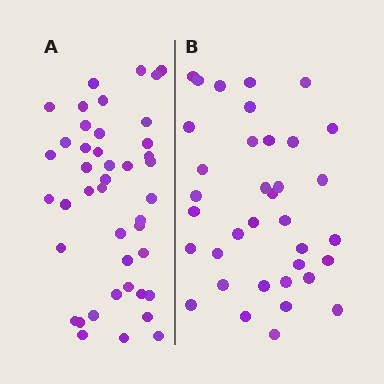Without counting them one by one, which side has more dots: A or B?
Region A (the left region) has more dots.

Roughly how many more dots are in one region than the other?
Region A has roughly 8 or so more dots than region B.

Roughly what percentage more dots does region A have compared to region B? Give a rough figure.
About 20% more.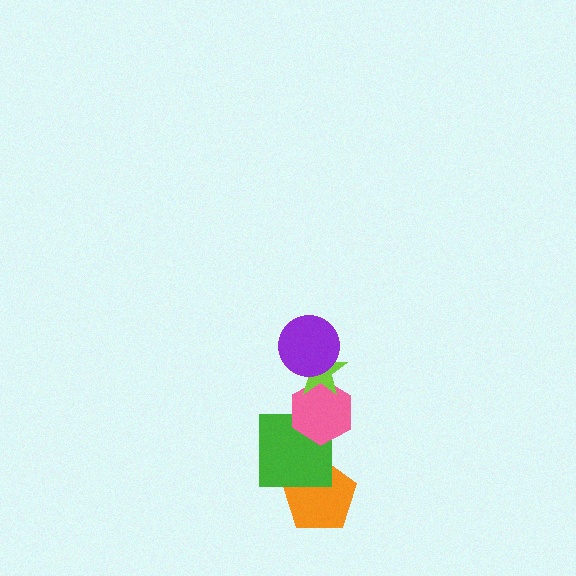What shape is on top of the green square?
The pink hexagon is on top of the green square.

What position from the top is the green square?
The green square is 4th from the top.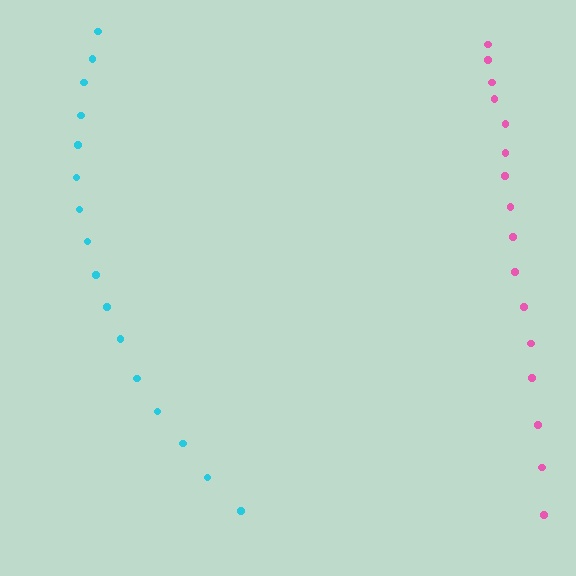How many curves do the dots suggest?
There are 2 distinct paths.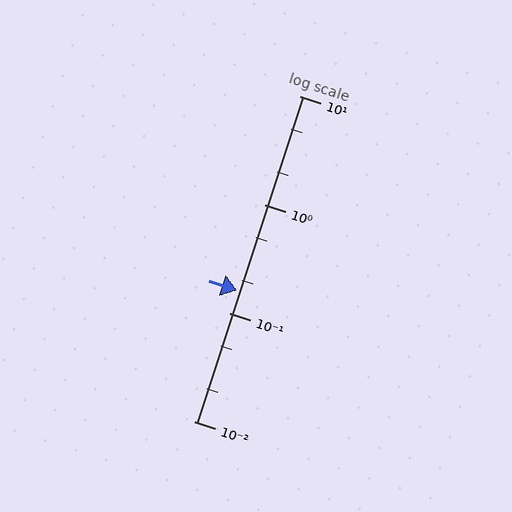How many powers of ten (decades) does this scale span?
The scale spans 3 decades, from 0.01 to 10.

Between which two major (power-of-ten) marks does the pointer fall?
The pointer is between 0.1 and 1.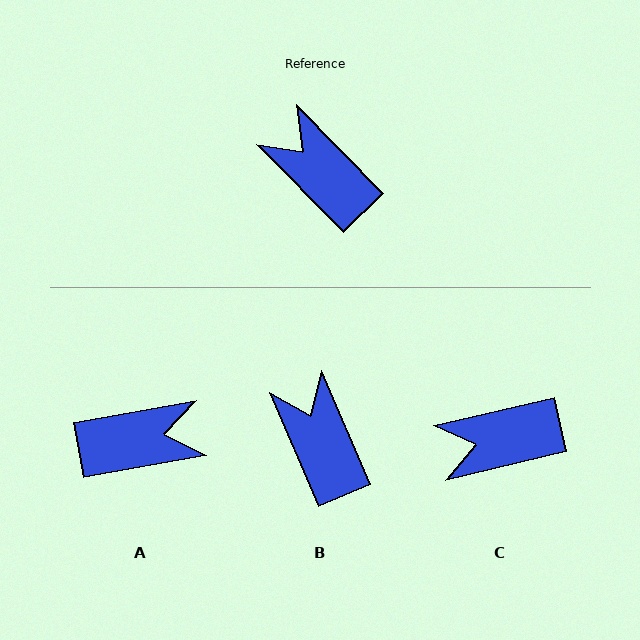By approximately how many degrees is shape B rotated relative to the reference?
Approximately 21 degrees clockwise.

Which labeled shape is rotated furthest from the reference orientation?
A, about 125 degrees away.